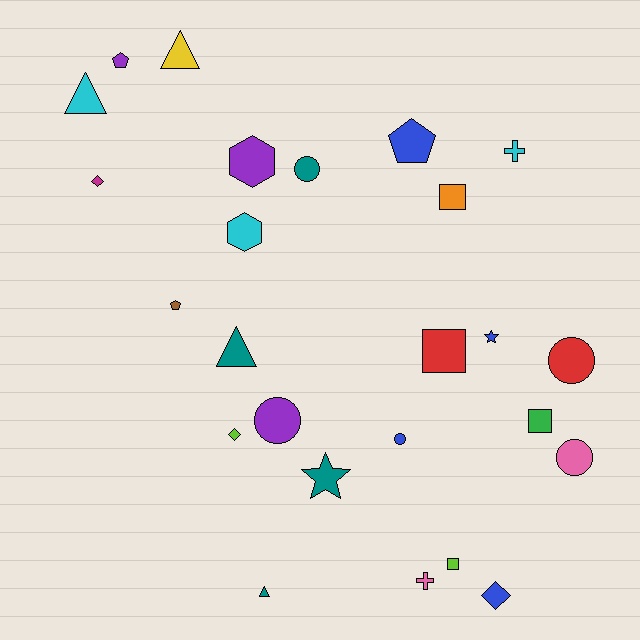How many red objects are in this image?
There are 2 red objects.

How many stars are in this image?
There are 2 stars.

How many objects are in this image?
There are 25 objects.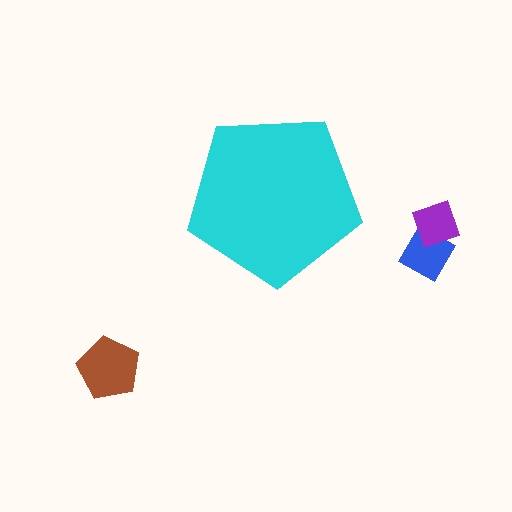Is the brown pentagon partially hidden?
No, the brown pentagon is fully visible.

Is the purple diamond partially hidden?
No, the purple diamond is fully visible.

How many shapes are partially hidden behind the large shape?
0 shapes are partially hidden.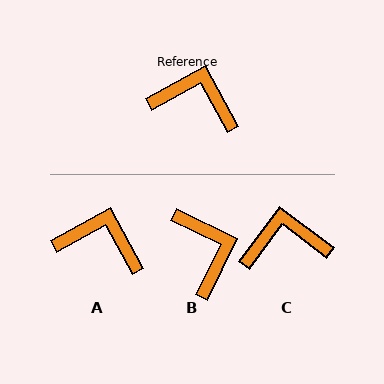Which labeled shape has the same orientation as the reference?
A.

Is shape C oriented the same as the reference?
No, it is off by about 24 degrees.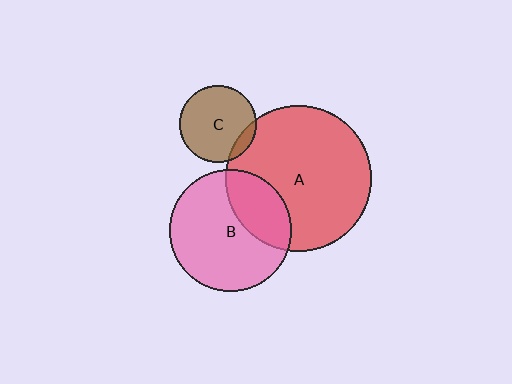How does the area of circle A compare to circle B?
Approximately 1.4 times.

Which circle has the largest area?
Circle A (red).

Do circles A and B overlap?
Yes.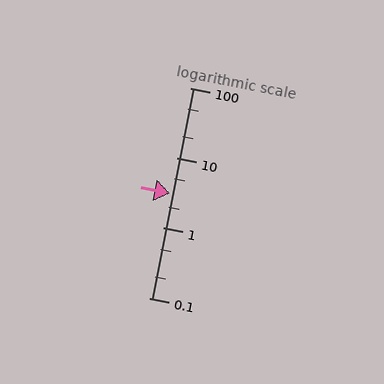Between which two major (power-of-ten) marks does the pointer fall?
The pointer is between 1 and 10.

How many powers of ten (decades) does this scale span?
The scale spans 3 decades, from 0.1 to 100.